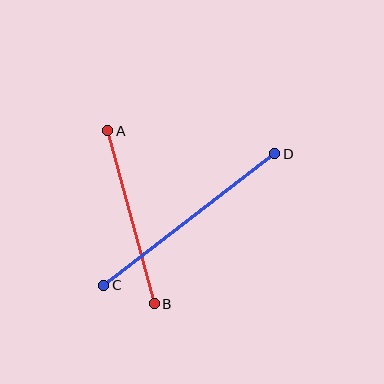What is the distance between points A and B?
The distance is approximately 179 pixels.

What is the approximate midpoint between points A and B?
The midpoint is at approximately (131, 217) pixels.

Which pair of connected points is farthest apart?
Points C and D are farthest apart.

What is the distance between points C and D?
The distance is approximately 216 pixels.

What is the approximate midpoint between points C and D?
The midpoint is at approximately (189, 219) pixels.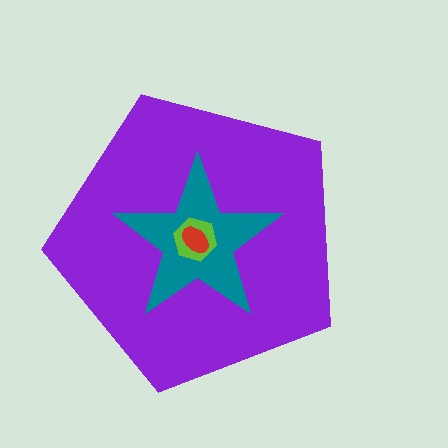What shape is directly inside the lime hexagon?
The red ellipse.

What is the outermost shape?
The purple pentagon.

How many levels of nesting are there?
4.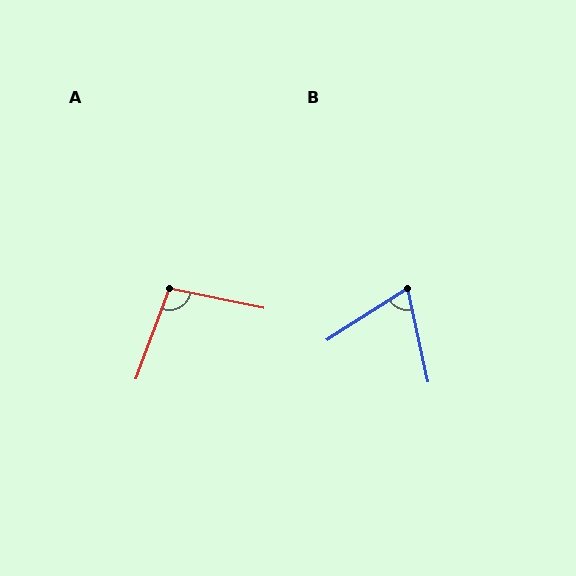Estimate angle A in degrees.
Approximately 99 degrees.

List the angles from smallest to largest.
B (70°), A (99°).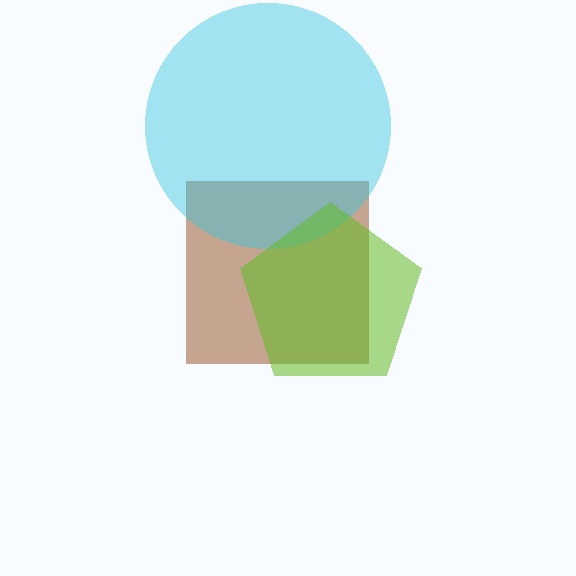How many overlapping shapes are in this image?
There are 3 overlapping shapes in the image.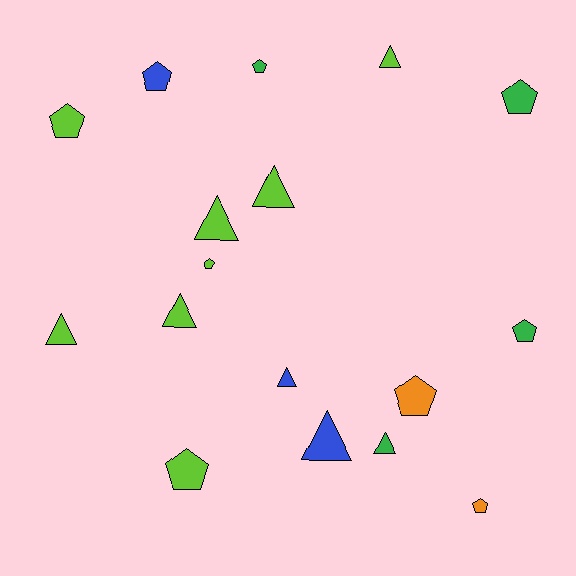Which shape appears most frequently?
Pentagon, with 9 objects.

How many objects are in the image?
There are 17 objects.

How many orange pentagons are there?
There are 2 orange pentagons.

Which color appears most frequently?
Lime, with 8 objects.